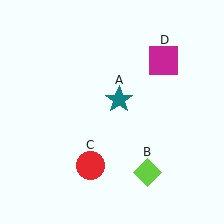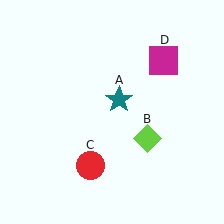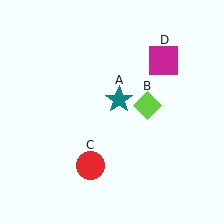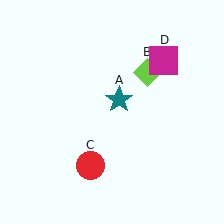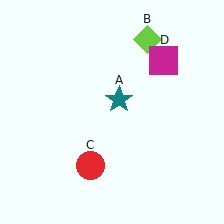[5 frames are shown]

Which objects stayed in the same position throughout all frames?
Teal star (object A) and red circle (object C) and magenta square (object D) remained stationary.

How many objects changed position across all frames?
1 object changed position: lime diamond (object B).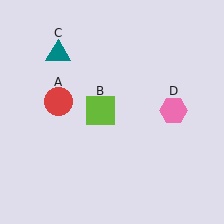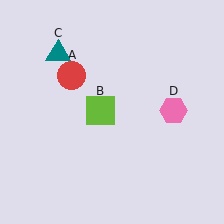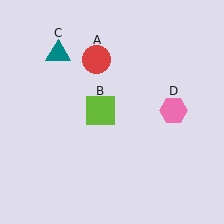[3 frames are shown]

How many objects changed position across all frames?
1 object changed position: red circle (object A).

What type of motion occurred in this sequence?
The red circle (object A) rotated clockwise around the center of the scene.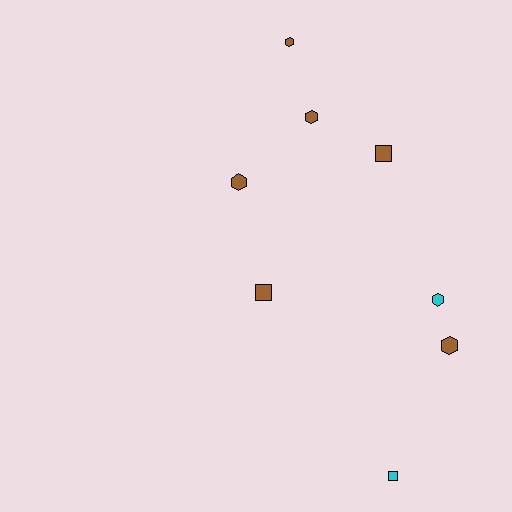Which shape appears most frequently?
Hexagon, with 5 objects.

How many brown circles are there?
There are no brown circles.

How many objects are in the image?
There are 8 objects.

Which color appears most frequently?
Brown, with 6 objects.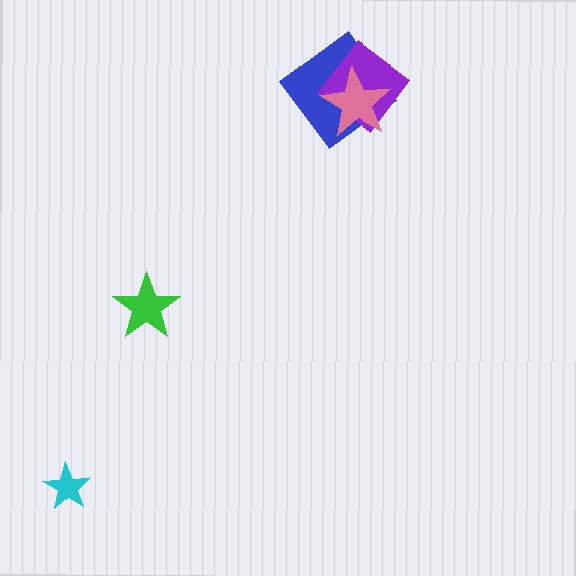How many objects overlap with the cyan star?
0 objects overlap with the cyan star.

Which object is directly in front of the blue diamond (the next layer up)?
The purple diamond is directly in front of the blue diamond.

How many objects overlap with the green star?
0 objects overlap with the green star.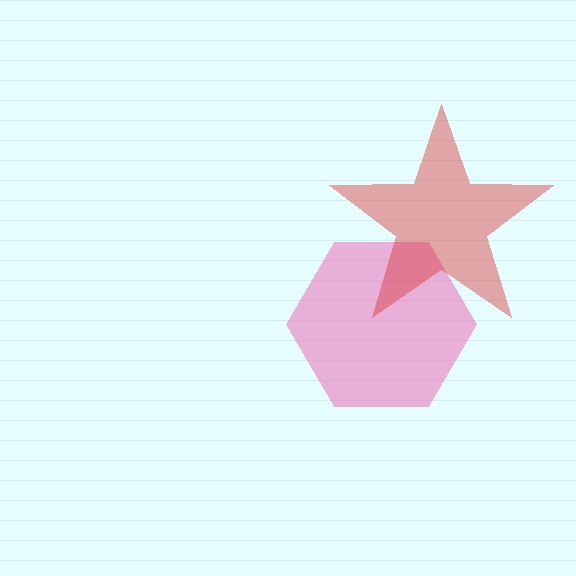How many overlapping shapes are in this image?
There are 2 overlapping shapes in the image.